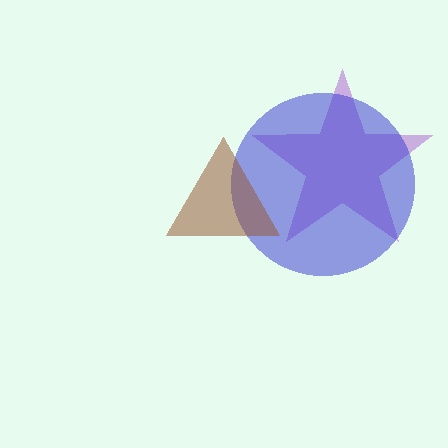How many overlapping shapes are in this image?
There are 3 overlapping shapes in the image.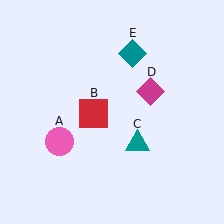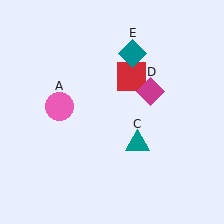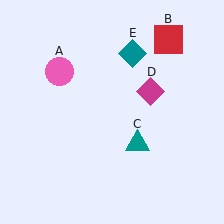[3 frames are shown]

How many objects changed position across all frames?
2 objects changed position: pink circle (object A), red square (object B).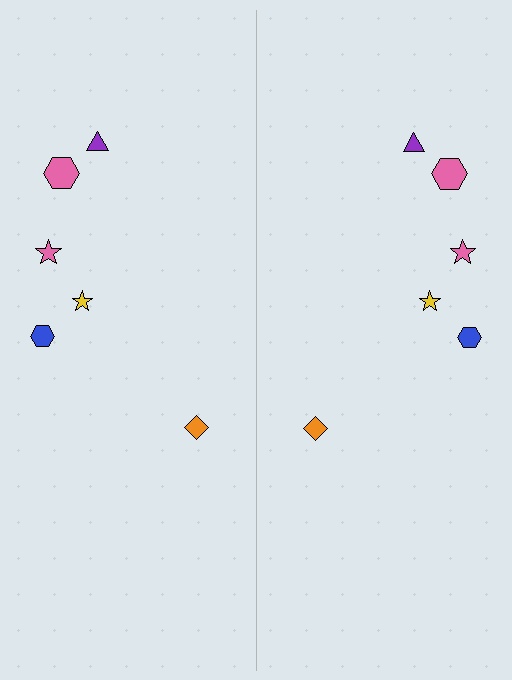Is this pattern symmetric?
Yes, this pattern has bilateral (reflection) symmetry.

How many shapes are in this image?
There are 12 shapes in this image.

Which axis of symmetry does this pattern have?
The pattern has a vertical axis of symmetry running through the center of the image.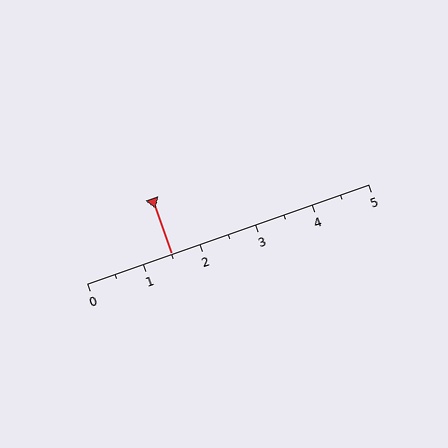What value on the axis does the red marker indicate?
The marker indicates approximately 1.5.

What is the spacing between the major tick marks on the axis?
The major ticks are spaced 1 apart.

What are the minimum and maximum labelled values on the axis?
The axis runs from 0 to 5.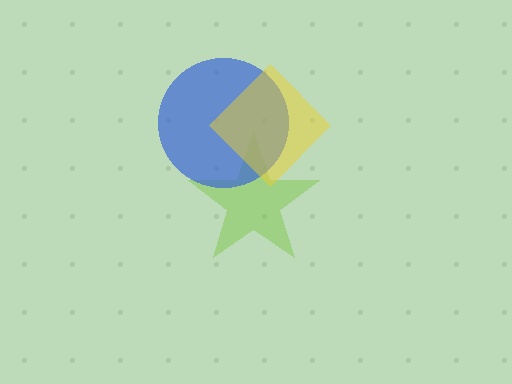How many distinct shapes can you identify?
There are 3 distinct shapes: a lime star, a blue circle, a yellow diamond.